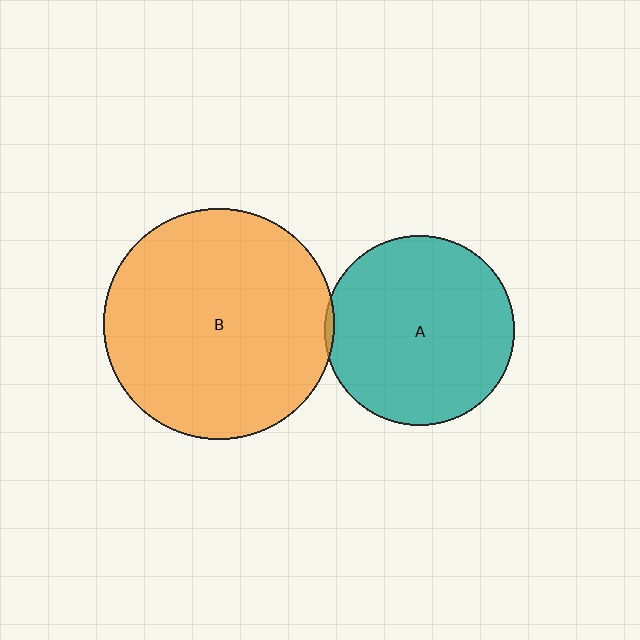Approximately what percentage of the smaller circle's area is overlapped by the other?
Approximately 5%.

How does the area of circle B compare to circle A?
Approximately 1.5 times.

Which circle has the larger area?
Circle B (orange).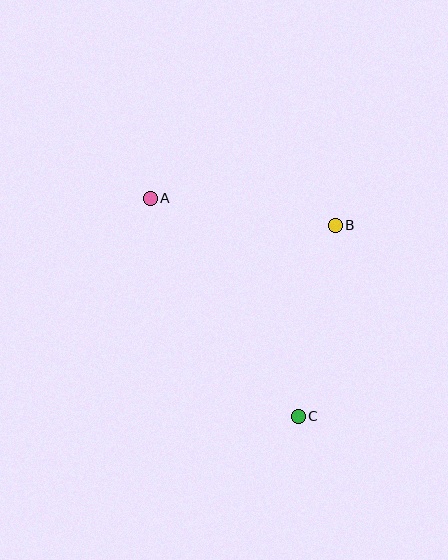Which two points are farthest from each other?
Points A and C are farthest from each other.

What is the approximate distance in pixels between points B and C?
The distance between B and C is approximately 195 pixels.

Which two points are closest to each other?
Points A and B are closest to each other.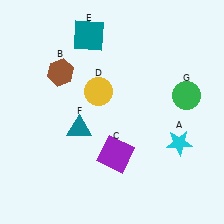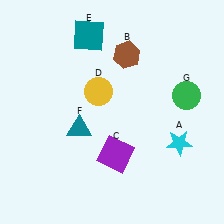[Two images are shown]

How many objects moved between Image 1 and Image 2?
1 object moved between the two images.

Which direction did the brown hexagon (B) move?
The brown hexagon (B) moved right.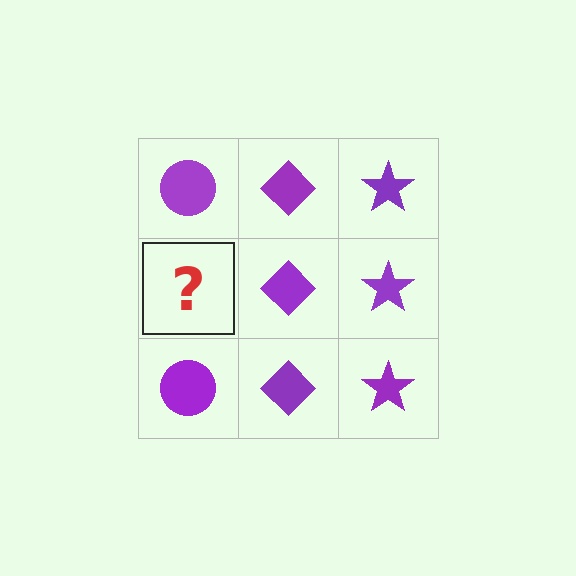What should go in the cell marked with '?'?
The missing cell should contain a purple circle.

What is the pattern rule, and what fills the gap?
The rule is that each column has a consistent shape. The gap should be filled with a purple circle.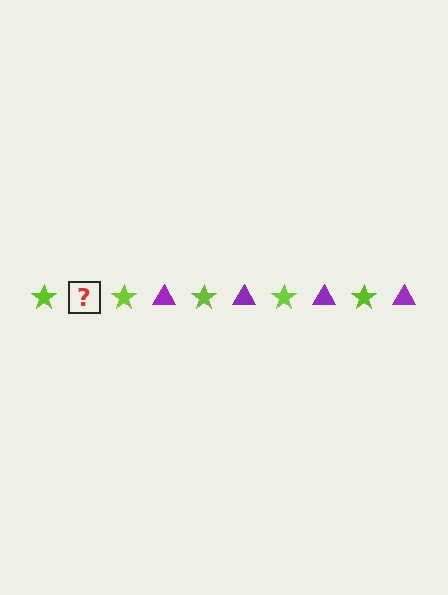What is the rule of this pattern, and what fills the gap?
The rule is that the pattern alternates between lime star and purple triangle. The gap should be filled with a purple triangle.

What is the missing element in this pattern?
The missing element is a purple triangle.